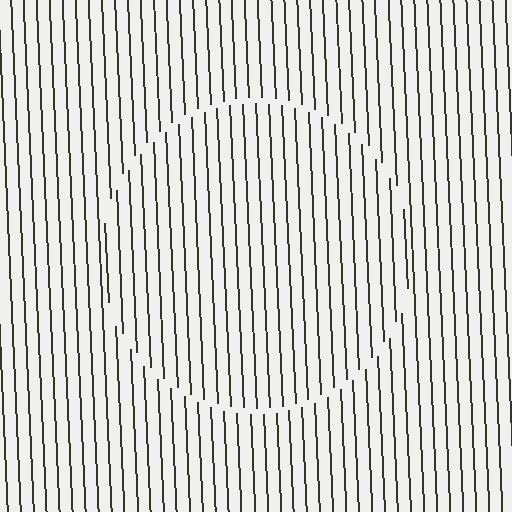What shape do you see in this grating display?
An illusory circle. The interior of the shape contains the same grating, shifted by half a period — the contour is defined by the phase discontinuity where line-ends from the inner and outer gratings abut.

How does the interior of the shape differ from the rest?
The interior of the shape contains the same grating, shifted by half a period — the contour is defined by the phase discontinuity where line-ends from the inner and outer gratings abut.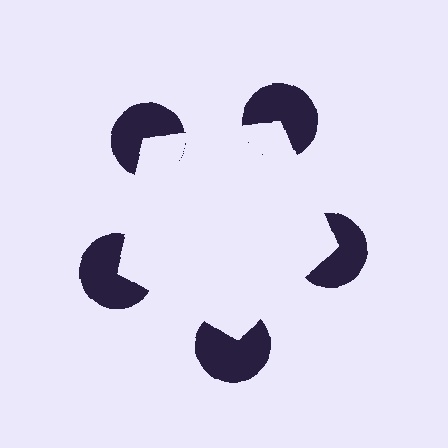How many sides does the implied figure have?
5 sides.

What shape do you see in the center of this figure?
An illusory pentagon — its edges are inferred from the aligned wedge cuts in the pac-man discs, not physically drawn.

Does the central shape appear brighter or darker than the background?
It typically appears slightly brighter than the background, even though no actual brightness change is drawn.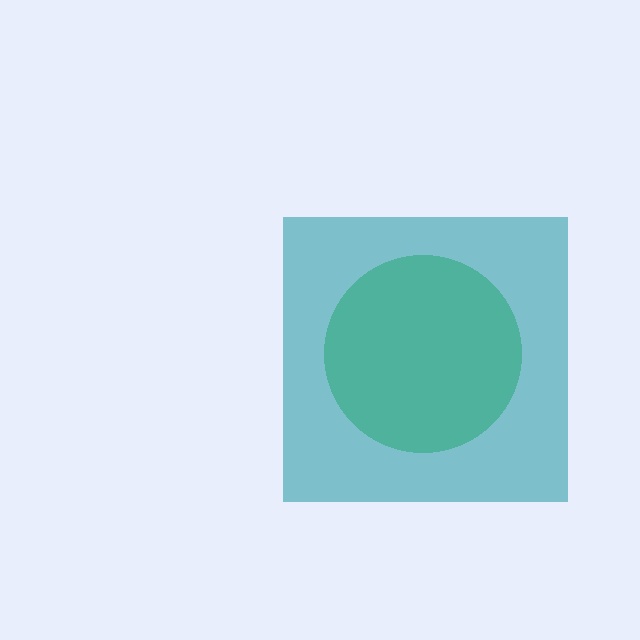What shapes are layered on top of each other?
The layered shapes are: a green circle, a teal square.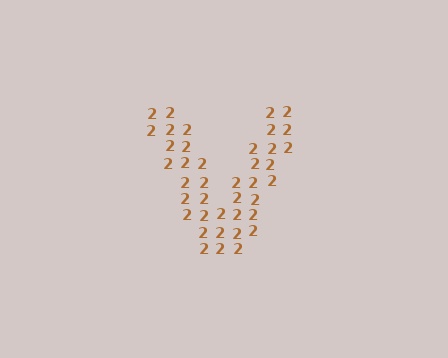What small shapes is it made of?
It is made of small digit 2's.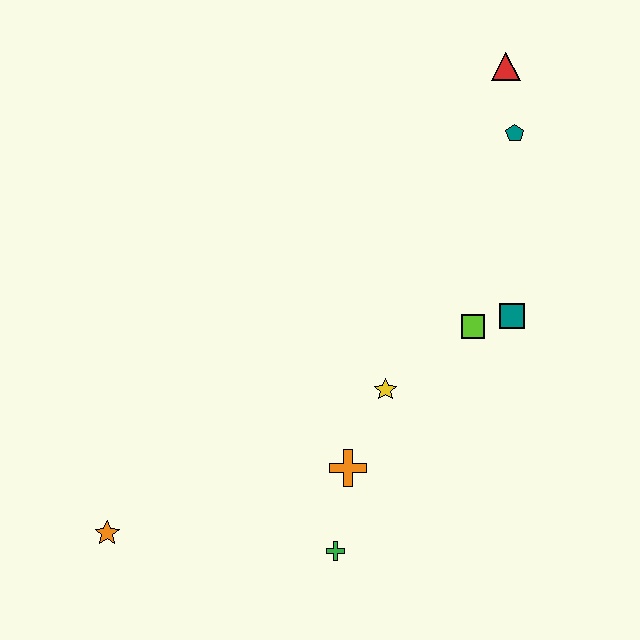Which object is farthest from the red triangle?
The orange star is farthest from the red triangle.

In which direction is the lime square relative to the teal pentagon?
The lime square is below the teal pentagon.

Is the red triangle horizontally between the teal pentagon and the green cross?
Yes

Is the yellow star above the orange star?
Yes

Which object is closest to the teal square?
The lime square is closest to the teal square.